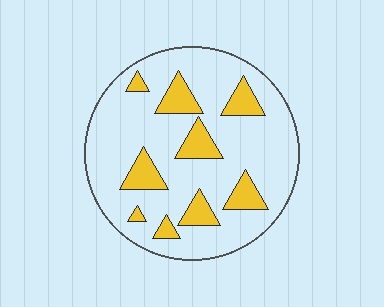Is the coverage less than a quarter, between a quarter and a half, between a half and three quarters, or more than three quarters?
Less than a quarter.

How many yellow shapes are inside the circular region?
9.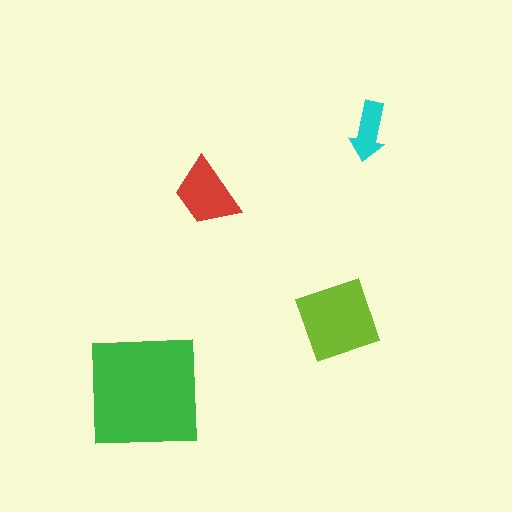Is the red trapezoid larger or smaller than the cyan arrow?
Larger.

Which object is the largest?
The green square.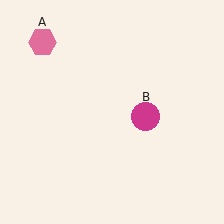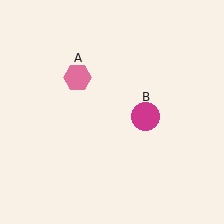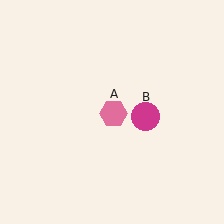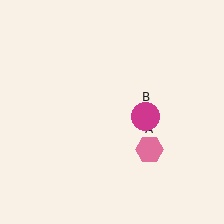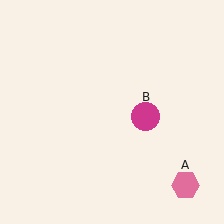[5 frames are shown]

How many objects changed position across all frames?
1 object changed position: pink hexagon (object A).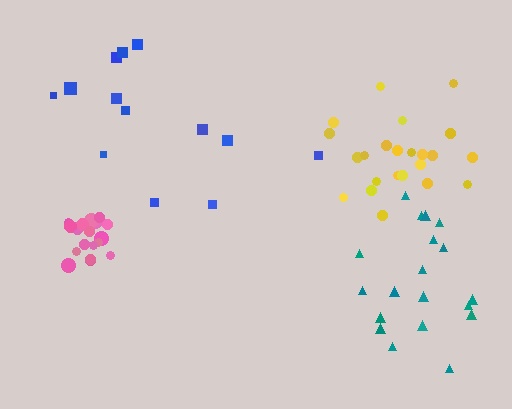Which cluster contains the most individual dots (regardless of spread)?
Yellow (23).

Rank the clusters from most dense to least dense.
pink, yellow, teal, blue.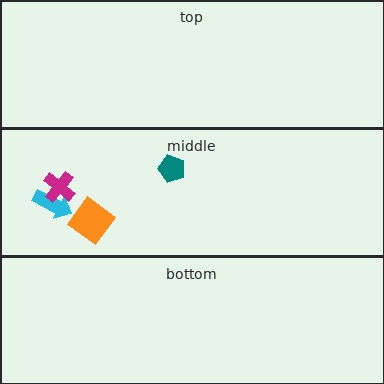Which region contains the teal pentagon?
The middle region.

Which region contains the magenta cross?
The middle region.